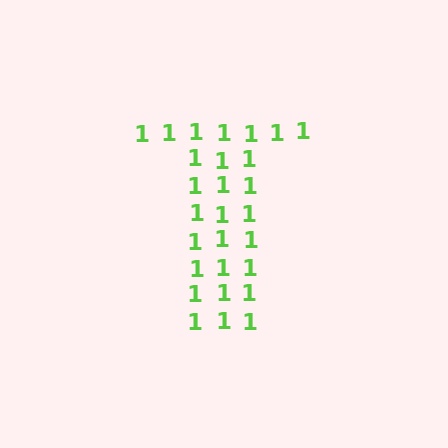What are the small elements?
The small elements are digit 1's.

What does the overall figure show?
The overall figure shows the letter T.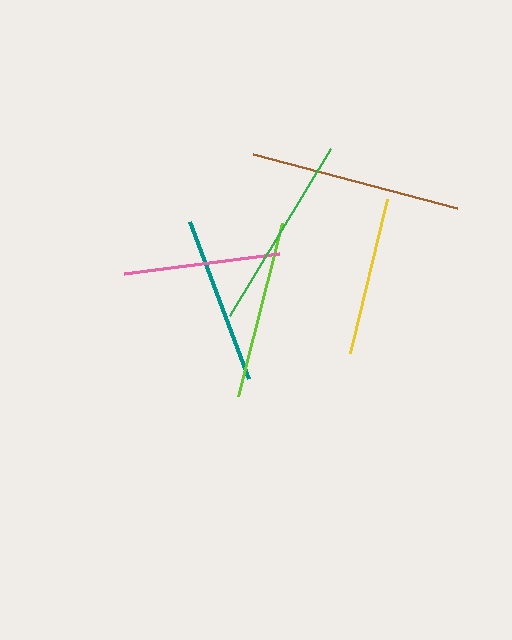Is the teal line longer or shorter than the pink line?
The teal line is longer than the pink line.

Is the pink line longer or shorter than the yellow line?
The yellow line is longer than the pink line.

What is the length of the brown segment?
The brown segment is approximately 211 pixels long.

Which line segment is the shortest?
The pink line is the shortest at approximately 156 pixels.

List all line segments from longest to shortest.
From longest to shortest: brown, green, lime, teal, yellow, pink.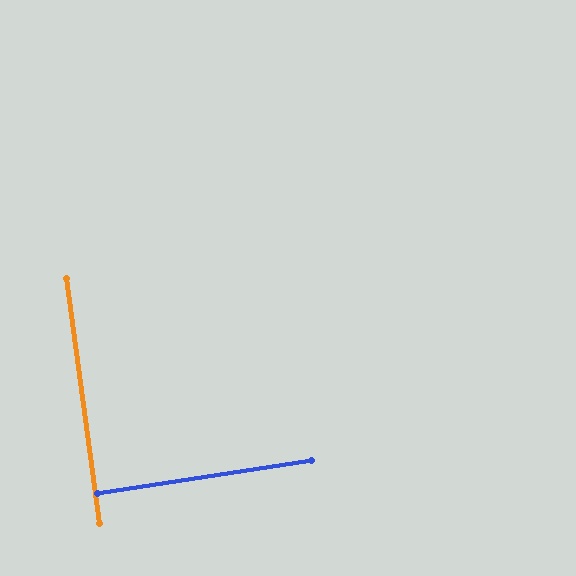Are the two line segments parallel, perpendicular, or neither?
Perpendicular — they meet at approximately 89°.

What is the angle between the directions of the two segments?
Approximately 89 degrees.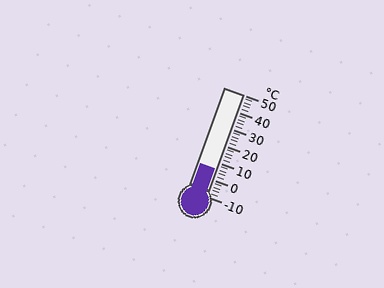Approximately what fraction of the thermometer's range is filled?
The thermometer is filled to approximately 25% of its range.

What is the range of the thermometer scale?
The thermometer scale ranges from -10°C to 50°C.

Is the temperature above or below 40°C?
The temperature is below 40°C.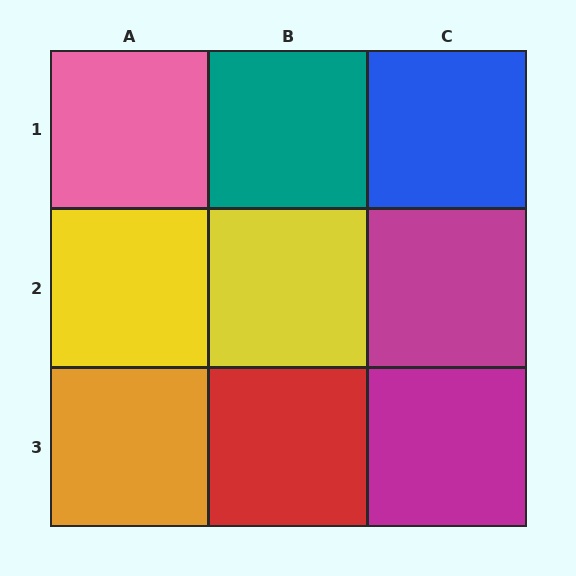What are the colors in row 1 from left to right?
Pink, teal, blue.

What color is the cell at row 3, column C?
Magenta.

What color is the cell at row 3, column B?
Red.